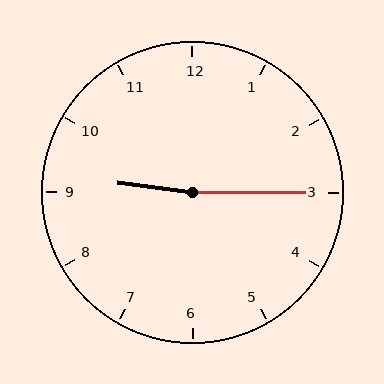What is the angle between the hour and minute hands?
Approximately 172 degrees.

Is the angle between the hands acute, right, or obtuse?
It is obtuse.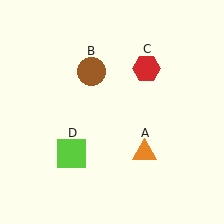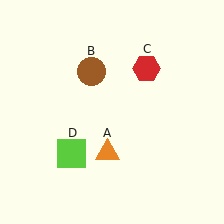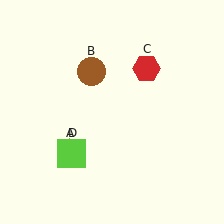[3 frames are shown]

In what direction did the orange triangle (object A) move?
The orange triangle (object A) moved left.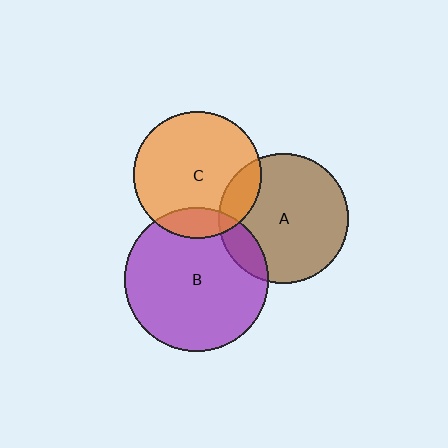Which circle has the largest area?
Circle B (purple).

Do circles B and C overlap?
Yes.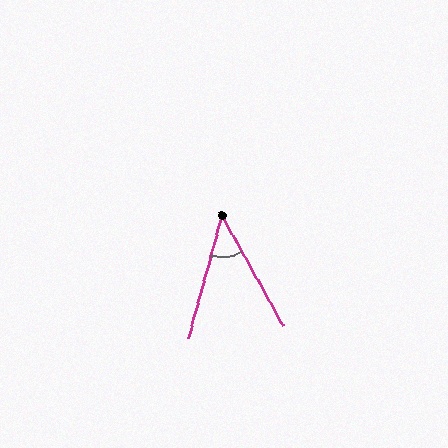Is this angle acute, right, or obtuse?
It is acute.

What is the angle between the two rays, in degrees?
Approximately 44 degrees.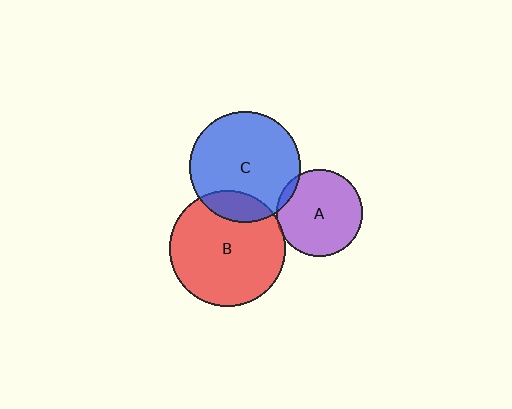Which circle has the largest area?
Circle B (red).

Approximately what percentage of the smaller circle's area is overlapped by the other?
Approximately 15%.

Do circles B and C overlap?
Yes.